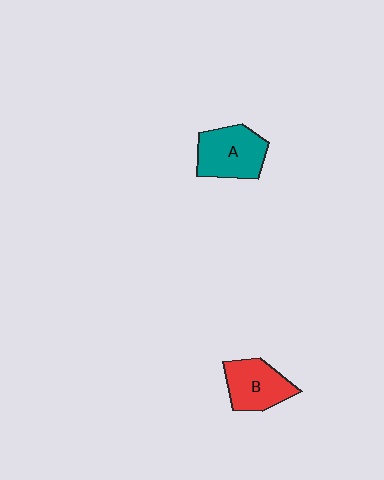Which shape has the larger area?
Shape A (teal).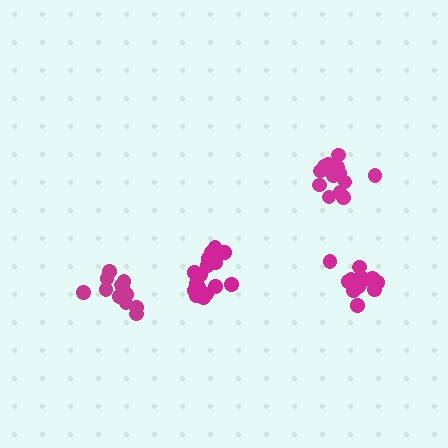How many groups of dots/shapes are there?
There are 4 groups.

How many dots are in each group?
Group 1: 12 dots, Group 2: 12 dots, Group 3: 13 dots, Group 4: 17 dots (54 total).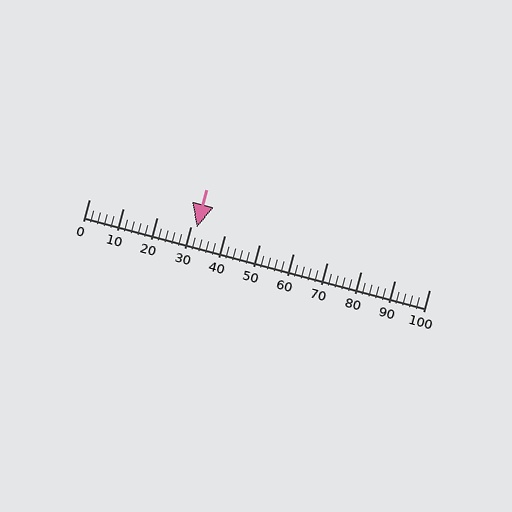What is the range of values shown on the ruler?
The ruler shows values from 0 to 100.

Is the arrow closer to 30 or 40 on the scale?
The arrow is closer to 30.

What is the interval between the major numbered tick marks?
The major tick marks are spaced 10 units apart.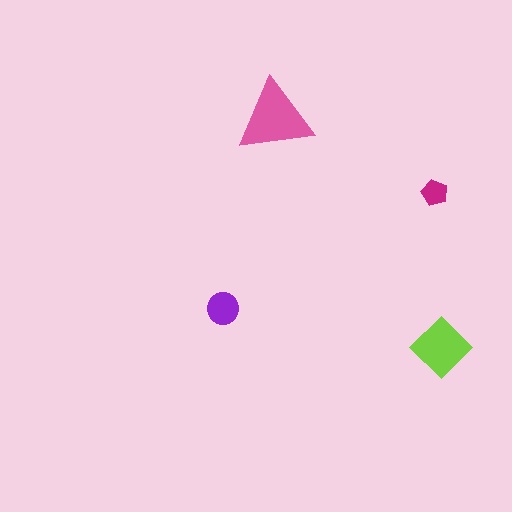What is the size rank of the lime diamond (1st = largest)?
2nd.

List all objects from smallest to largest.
The magenta pentagon, the purple circle, the lime diamond, the pink triangle.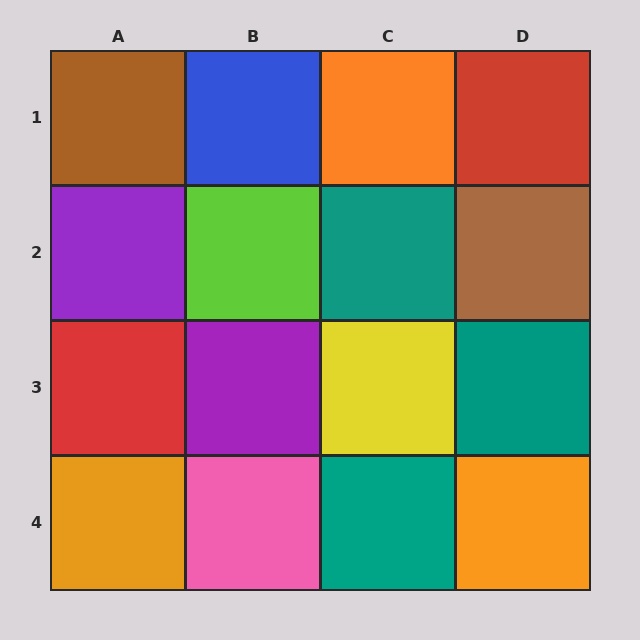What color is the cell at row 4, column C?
Teal.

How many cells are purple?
2 cells are purple.